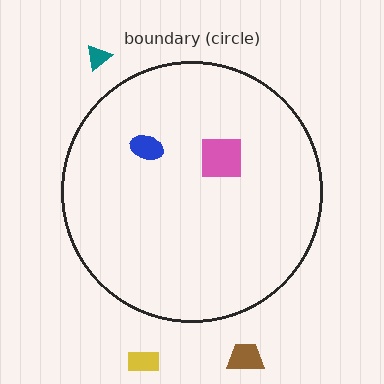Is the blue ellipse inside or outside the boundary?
Inside.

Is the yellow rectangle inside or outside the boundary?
Outside.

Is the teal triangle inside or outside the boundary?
Outside.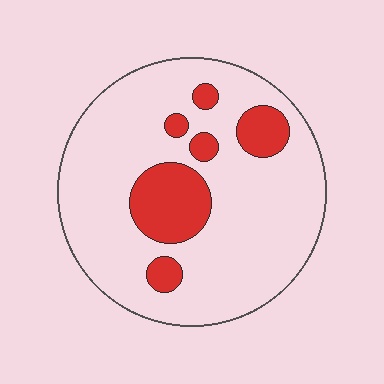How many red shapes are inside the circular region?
6.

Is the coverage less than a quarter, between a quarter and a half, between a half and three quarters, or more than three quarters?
Less than a quarter.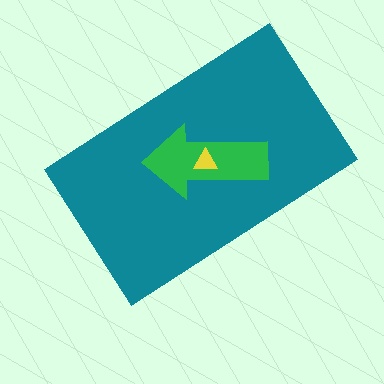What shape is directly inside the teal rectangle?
The green arrow.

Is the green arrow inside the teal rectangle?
Yes.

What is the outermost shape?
The teal rectangle.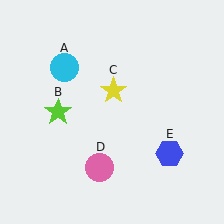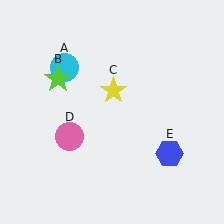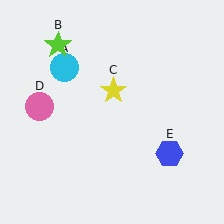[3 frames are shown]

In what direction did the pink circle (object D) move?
The pink circle (object D) moved up and to the left.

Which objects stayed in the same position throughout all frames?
Cyan circle (object A) and yellow star (object C) and blue hexagon (object E) remained stationary.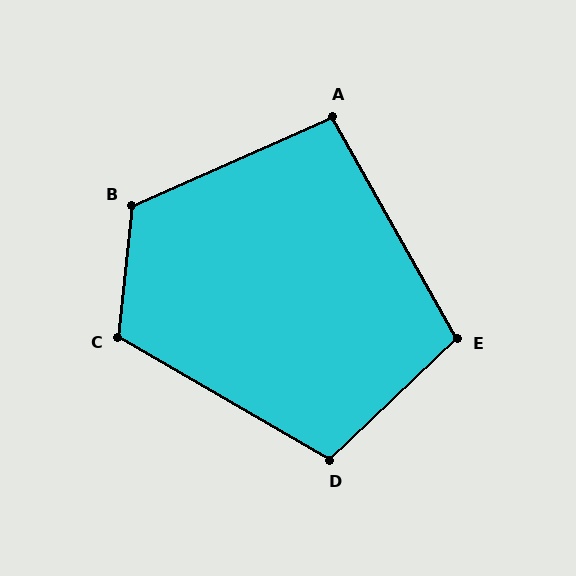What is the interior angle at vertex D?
Approximately 106 degrees (obtuse).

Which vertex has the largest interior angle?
B, at approximately 120 degrees.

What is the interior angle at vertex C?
Approximately 114 degrees (obtuse).